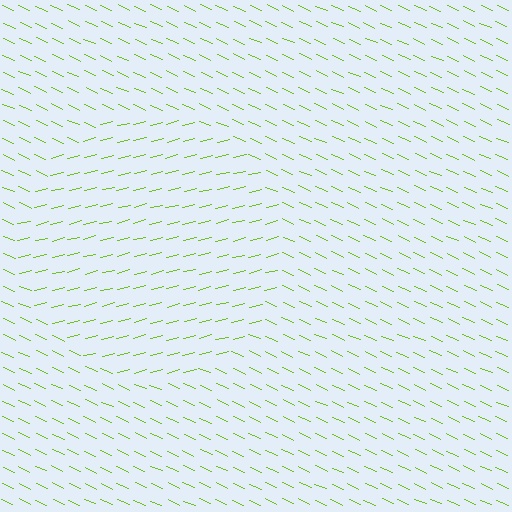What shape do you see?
I see a circle.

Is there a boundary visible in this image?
Yes, there is a texture boundary formed by a change in line orientation.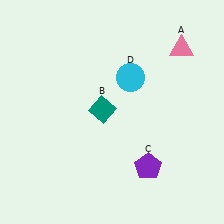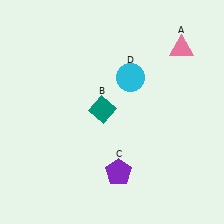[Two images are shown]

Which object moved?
The purple pentagon (C) moved left.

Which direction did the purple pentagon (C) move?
The purple pentagon (C) moved left.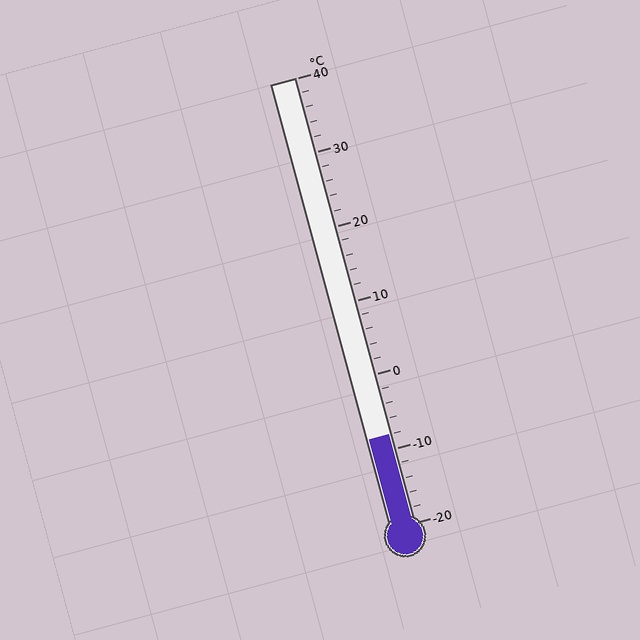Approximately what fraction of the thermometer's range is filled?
The thermometer is filled to approximately 20% of its range.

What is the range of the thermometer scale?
The thermometer scale ranges from -20°C to 40°C.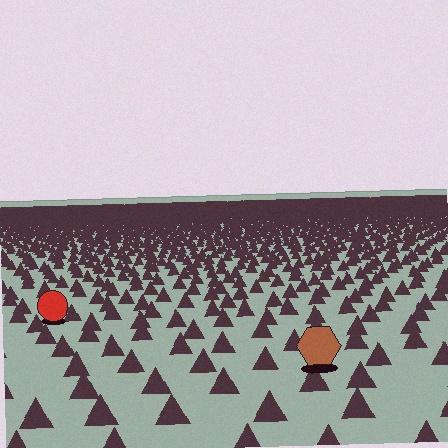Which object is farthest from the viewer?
The red circle is farthest from the viewer. It appears smaller and the ground texture around it is denser.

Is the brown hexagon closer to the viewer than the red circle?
Yes. The brown hexagon is closer — you can tell from the texture gradient: the ground texture is coarser near it.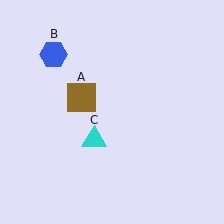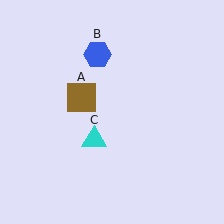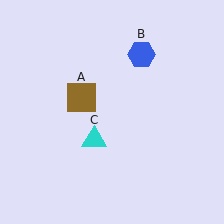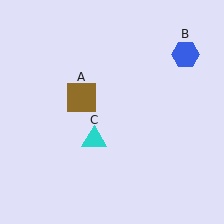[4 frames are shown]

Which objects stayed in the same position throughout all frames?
Brown square (object A) and cyan triangle (object C) remained stationary.